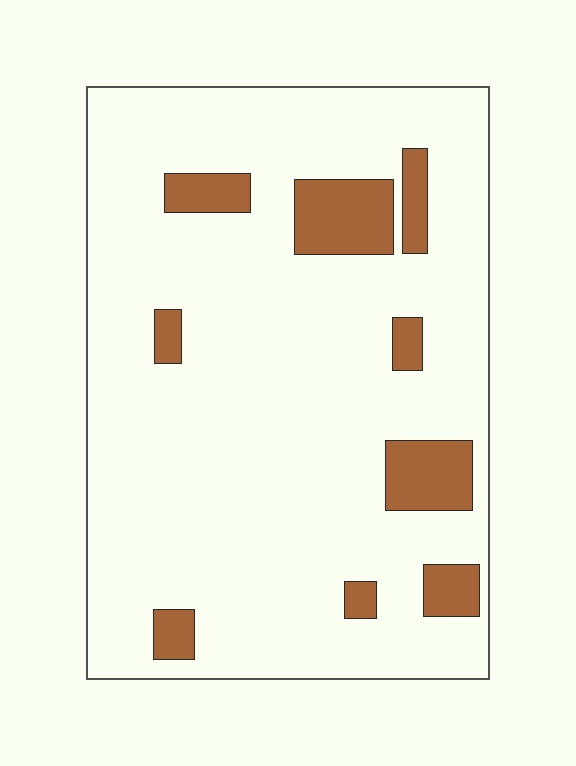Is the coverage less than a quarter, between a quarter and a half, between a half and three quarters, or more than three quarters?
Less than a quarter.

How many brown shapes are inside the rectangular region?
9.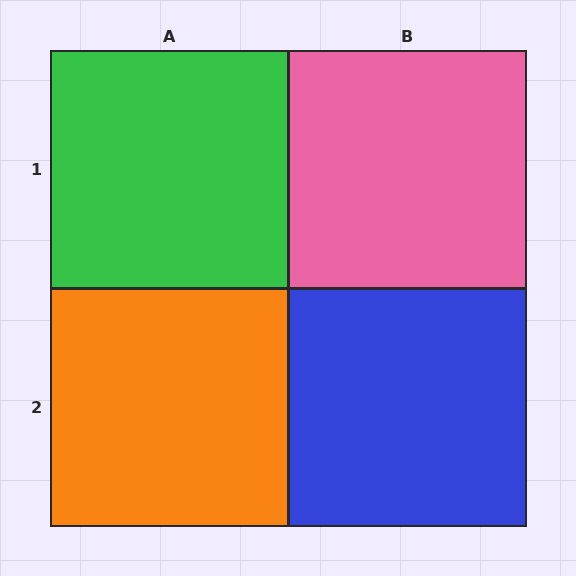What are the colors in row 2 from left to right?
Orange, blue.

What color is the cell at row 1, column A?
Green.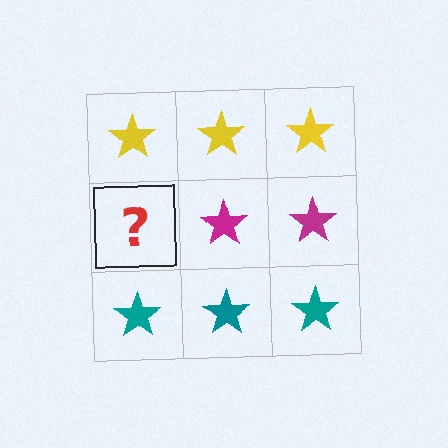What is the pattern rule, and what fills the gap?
The rule is that each row has a consistent color. The gap should be filled with a magenta star.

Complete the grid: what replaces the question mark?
The question mark should be replaced with a magenta star.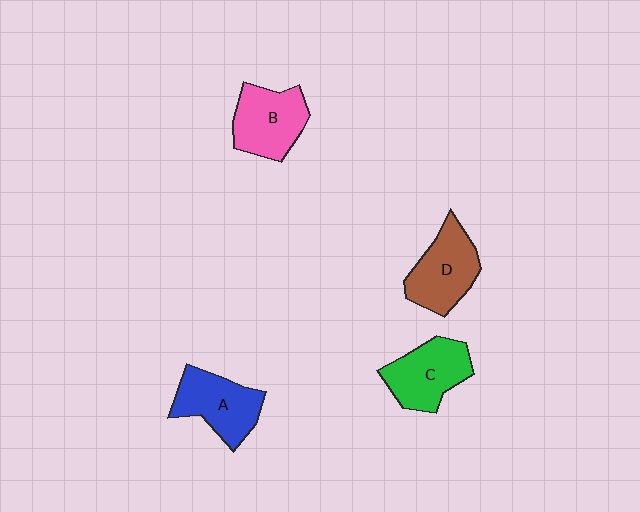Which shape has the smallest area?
Shape A (blue).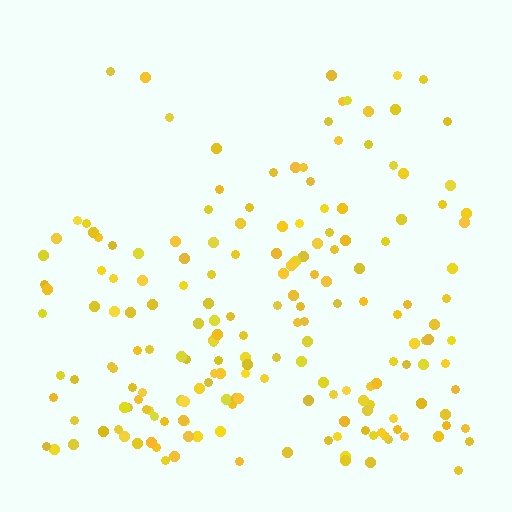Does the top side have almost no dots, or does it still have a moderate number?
Still a moderate number, just noticeably fewer than the bottom.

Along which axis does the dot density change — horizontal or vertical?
Vertical.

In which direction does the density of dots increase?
From top to bottom, with the bottom side densest.